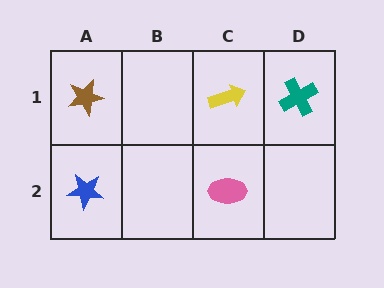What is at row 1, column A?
A brown star.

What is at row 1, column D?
A teal cross.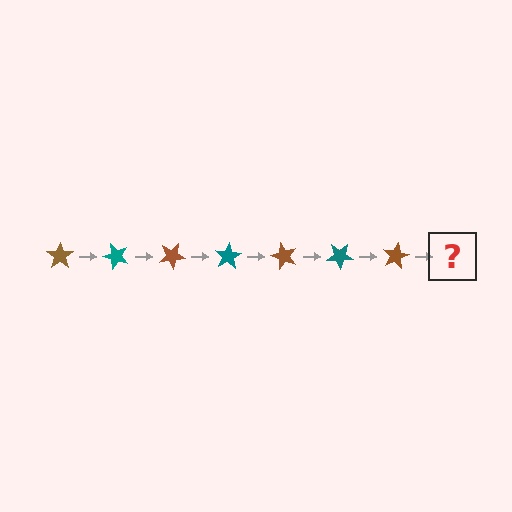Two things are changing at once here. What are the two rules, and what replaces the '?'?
The two rules are that it rotates 50 degrees each step and the color cycles through brown and teal. The '?' should be a teal star, rotated 350 degrees from the start.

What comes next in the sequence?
The next element should be a teal star, rotated 350 degrees from the start.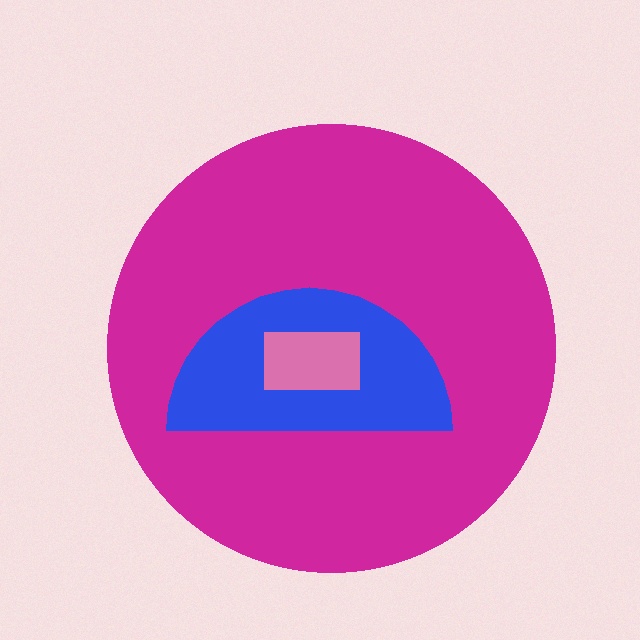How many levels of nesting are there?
3.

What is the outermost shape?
The magenta circle.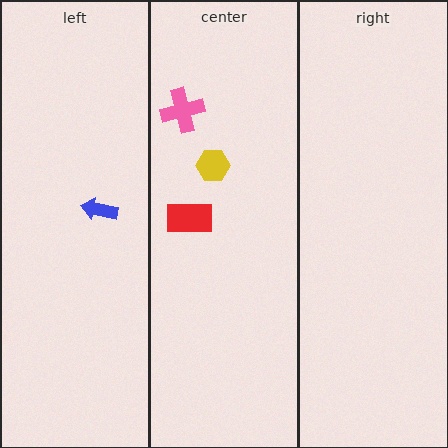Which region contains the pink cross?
The center region.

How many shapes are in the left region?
1.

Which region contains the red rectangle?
The center region.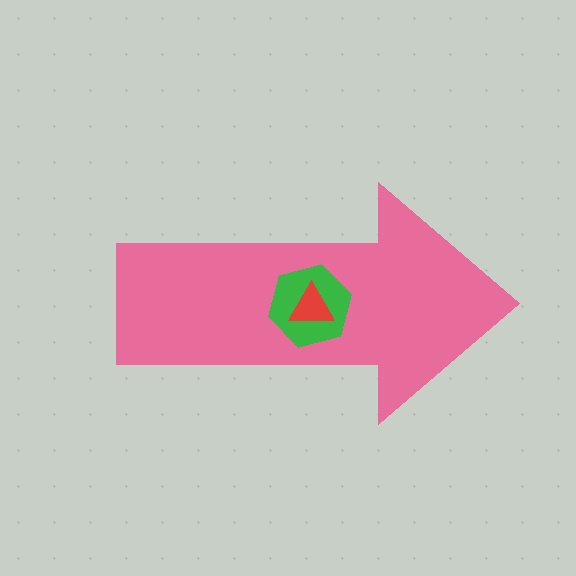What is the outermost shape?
The pink arrow.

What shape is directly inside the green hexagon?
The red triangle.